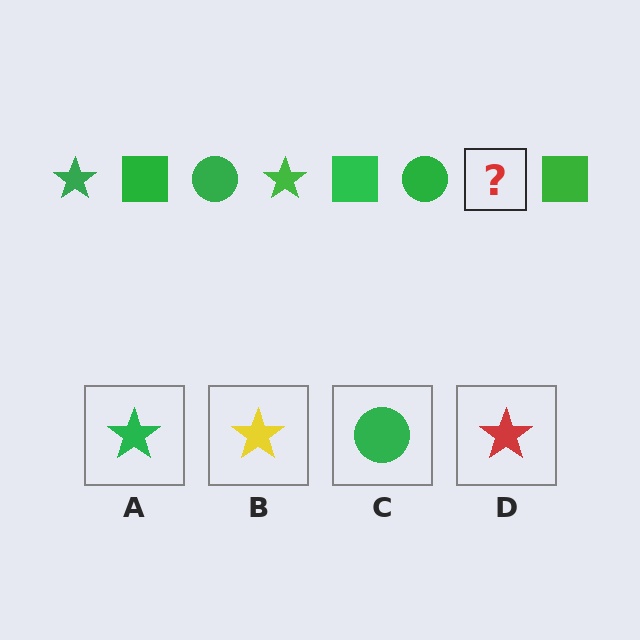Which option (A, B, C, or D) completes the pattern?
A.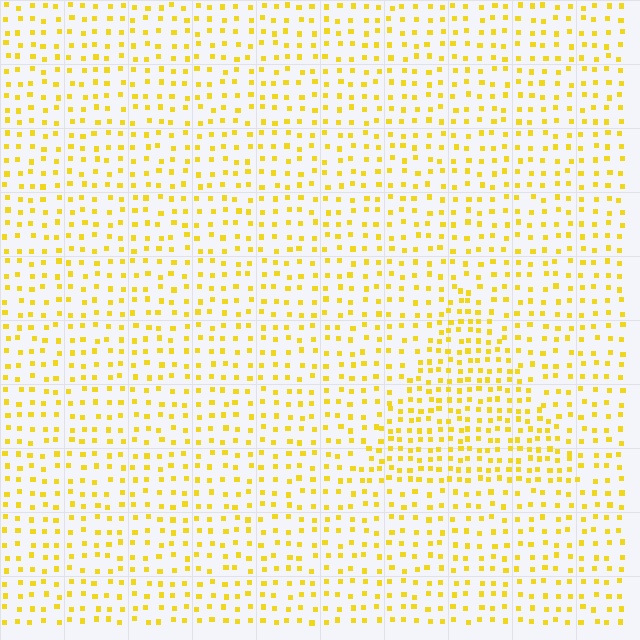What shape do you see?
I see a triangle.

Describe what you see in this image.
The image contains small yellow elements arranged at two different densities. A triangle-shaped region is visible where the elements are more densely packed than the surrounding area.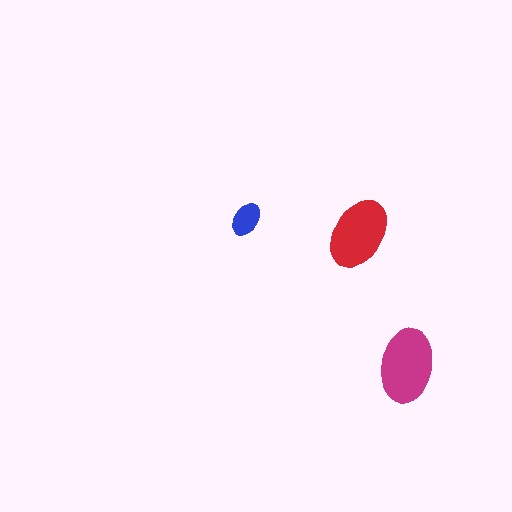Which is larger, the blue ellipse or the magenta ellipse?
The magenta one.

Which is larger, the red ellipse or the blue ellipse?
The red one.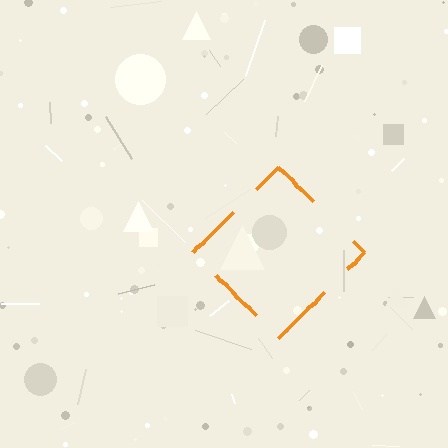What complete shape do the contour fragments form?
The contour fragments form a diamond.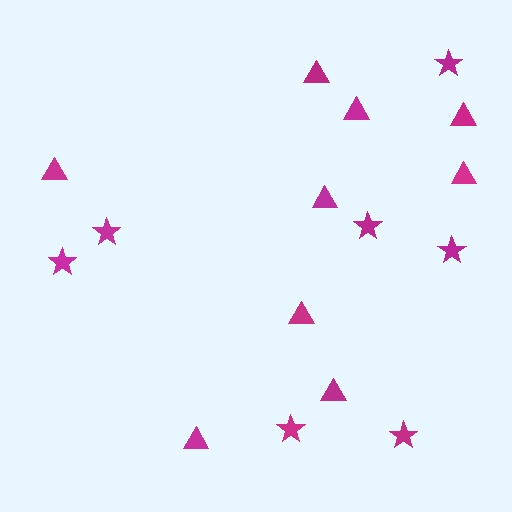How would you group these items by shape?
There are 2 groups: one group of triangles (9) and one group of stars (7).